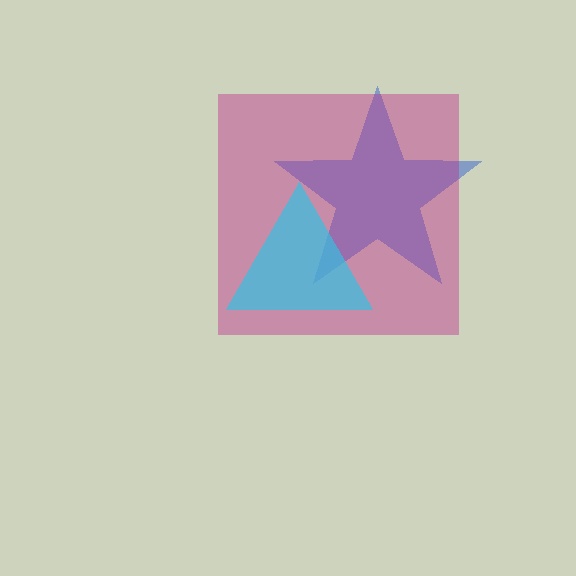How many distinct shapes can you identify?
There are 3 distinct shapes: a blue star, a magenta square, a cyan triangle.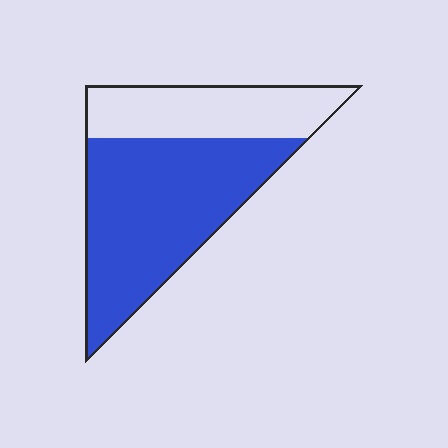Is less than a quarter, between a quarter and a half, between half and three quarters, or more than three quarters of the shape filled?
Between half and three quarters.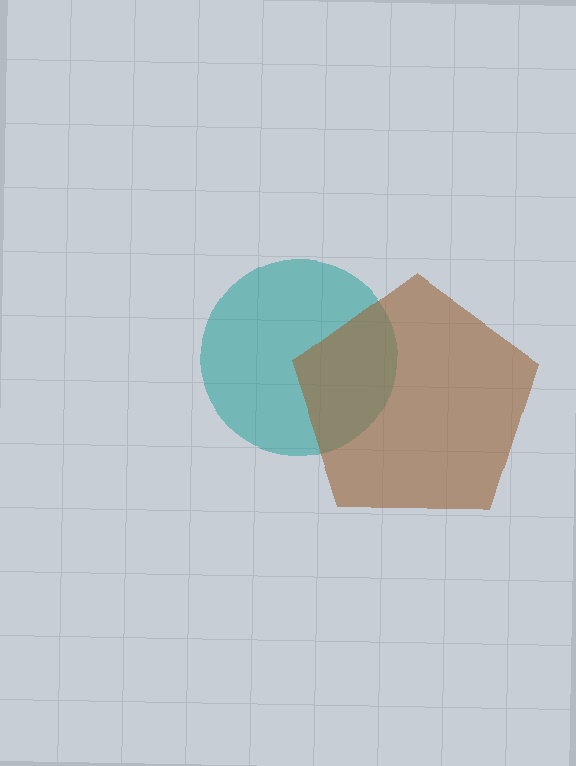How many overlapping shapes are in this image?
There are 2 overlapping shapes in the image.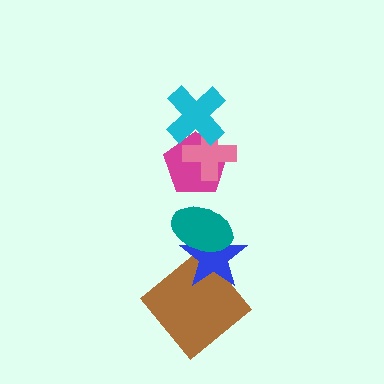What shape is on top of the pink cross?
The cyan cross is on top of the pink cross.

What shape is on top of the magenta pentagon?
The pink cross is on top of the magenta pentagon.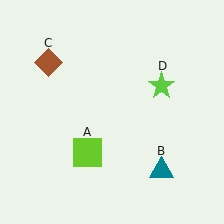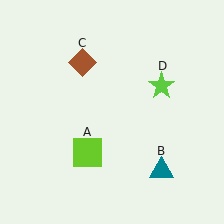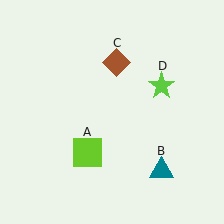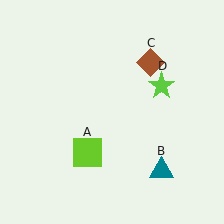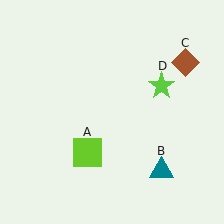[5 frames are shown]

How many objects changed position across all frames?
1 object changed position: brown diamond (object C).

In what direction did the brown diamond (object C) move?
The brown diamond (object C) moved right.